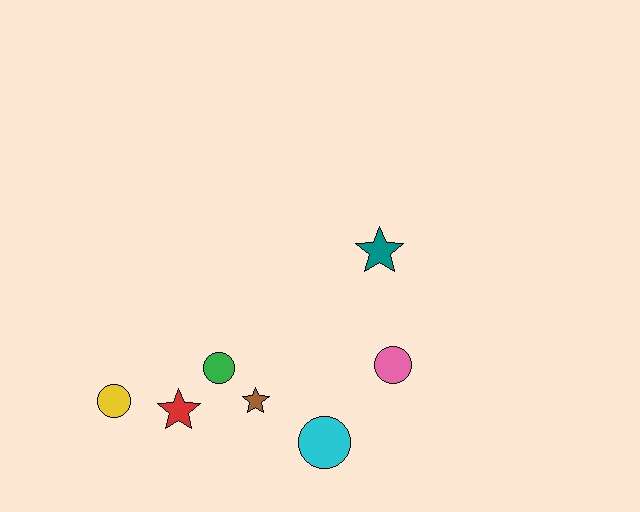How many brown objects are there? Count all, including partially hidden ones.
There is 1 brown object.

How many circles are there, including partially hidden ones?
There are 4 circles.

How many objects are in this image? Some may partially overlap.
There are 7 objects.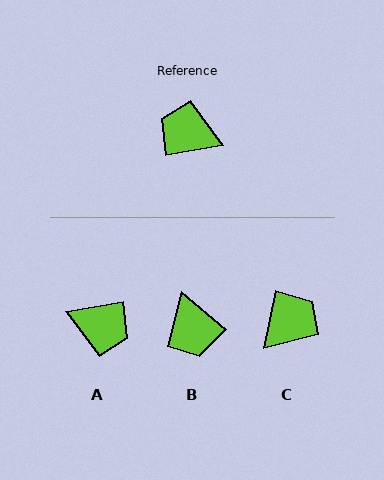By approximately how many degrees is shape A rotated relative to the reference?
Approximately 180 degrees clockwise.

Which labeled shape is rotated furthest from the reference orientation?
A, about 180 degrees away.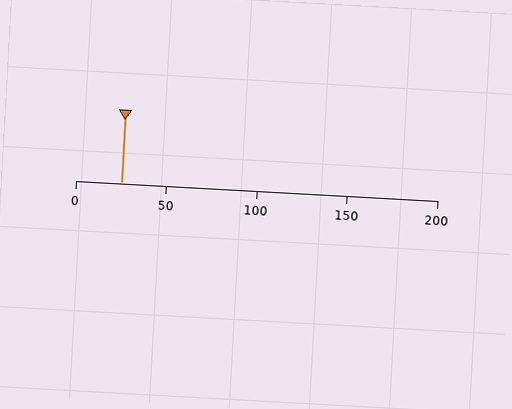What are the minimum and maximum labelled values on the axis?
The axis runs from 0 to 200.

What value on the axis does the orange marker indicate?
The marker indicates approximately 25.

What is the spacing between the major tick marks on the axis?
The major ticks are spaced 50 apart.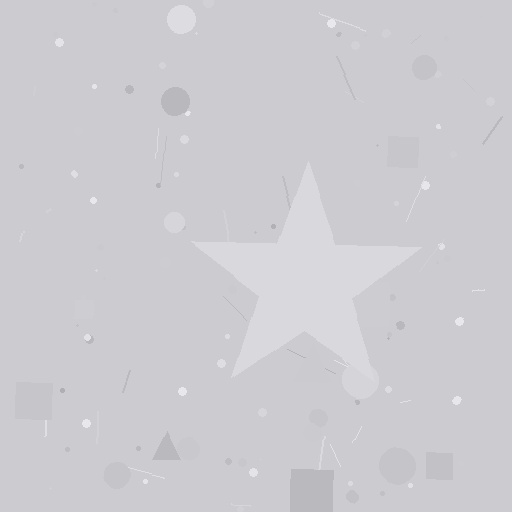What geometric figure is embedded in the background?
A star is embedded in the background.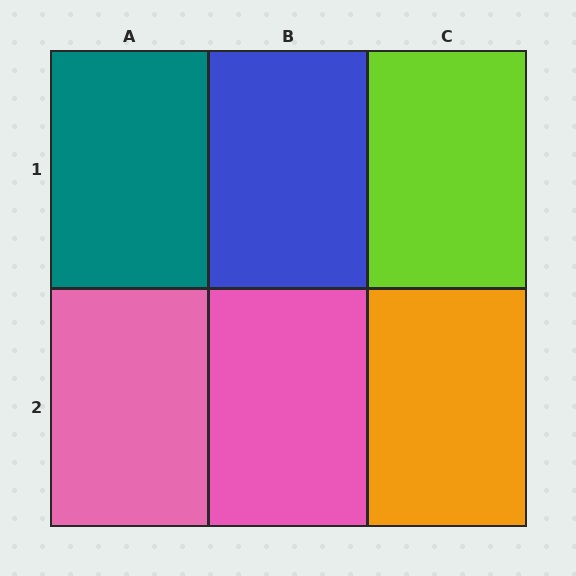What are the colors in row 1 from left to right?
Teal, blue, lime.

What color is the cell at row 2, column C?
Orange.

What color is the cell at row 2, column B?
Pink.